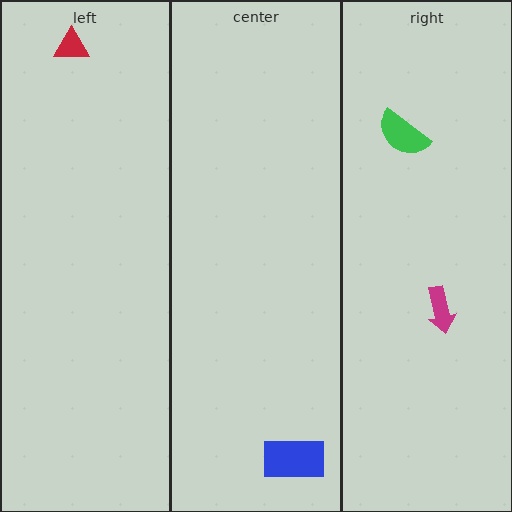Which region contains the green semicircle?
The right region.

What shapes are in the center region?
The blue rectangle.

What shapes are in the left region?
The red triangle.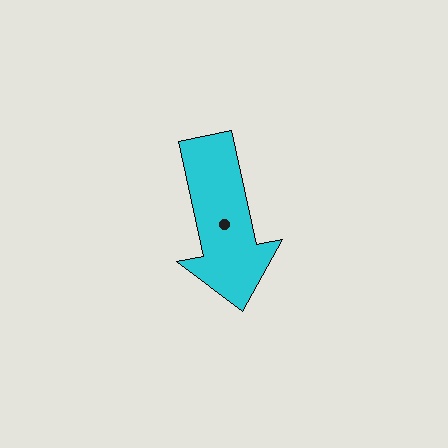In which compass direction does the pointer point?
South.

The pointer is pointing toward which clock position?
Roughly 6 o'clock.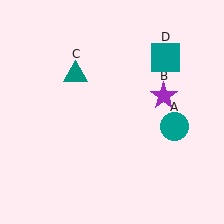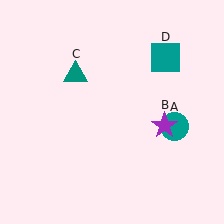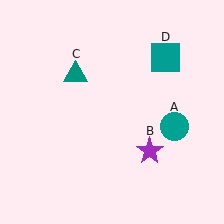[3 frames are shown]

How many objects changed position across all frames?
1 object changed position: purple star (object B).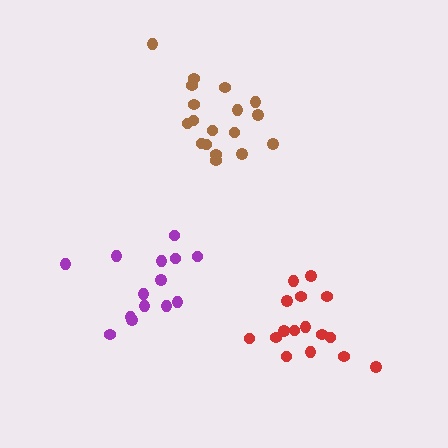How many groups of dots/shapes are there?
There are 3 groups.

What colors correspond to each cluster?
The clusters are colored: purple, brown, red.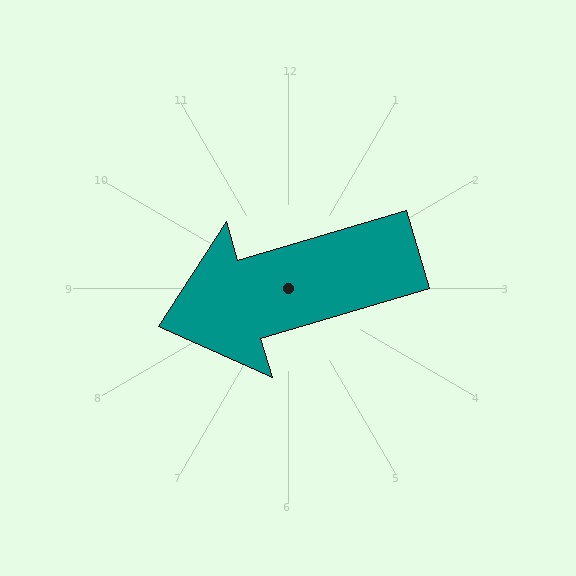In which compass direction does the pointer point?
West.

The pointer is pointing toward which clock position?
Roughly 8 o'clock.